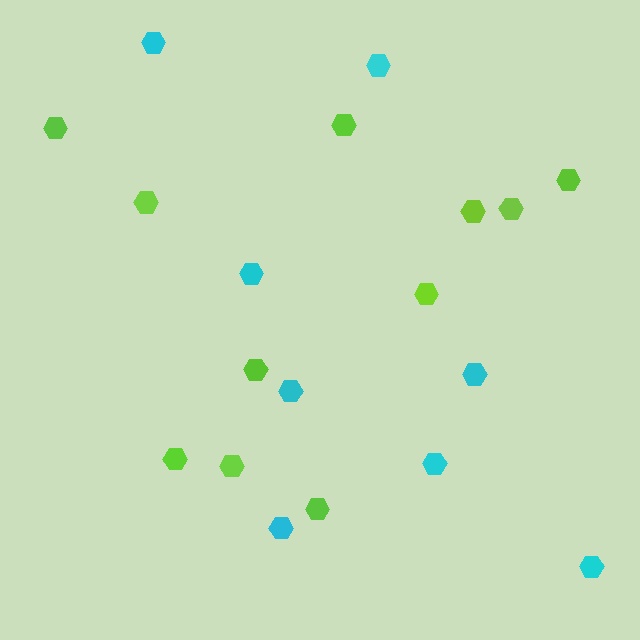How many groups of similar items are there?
There are 2 groups: one group of cyan hexagons (8) and one group of lime hexagons (11).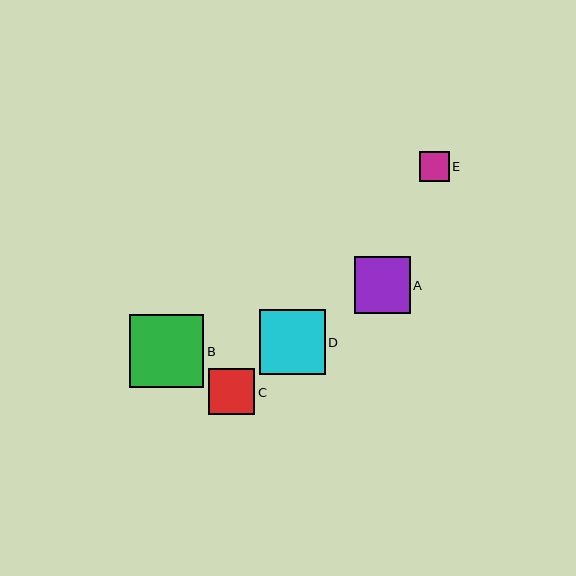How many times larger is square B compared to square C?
Square B is approximately 1.6 times the size of square C.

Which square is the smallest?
Square E is the smallest with a size of approximately 30 pixels.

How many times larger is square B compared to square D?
Square B is approximately 1.1 times the size of square D.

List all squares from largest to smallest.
From largest to smallest: B, D, A, C, E.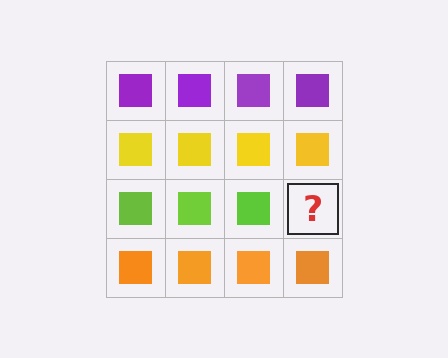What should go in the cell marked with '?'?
The missing cell should contain a lime square.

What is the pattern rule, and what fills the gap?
The rule is that each row has a consistent color. The gap should be filled with a lime square.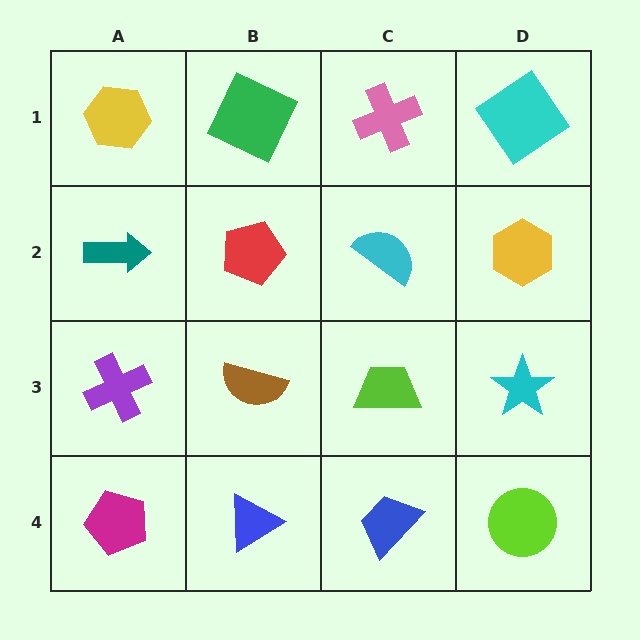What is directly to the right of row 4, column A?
A blue triangle.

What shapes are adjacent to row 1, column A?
A teal arrow (row 2, column A), a green square (row 1, column B).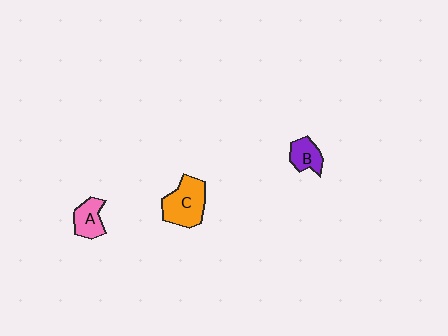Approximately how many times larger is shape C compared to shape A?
Approximately 1.7 times.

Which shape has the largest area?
Shape C (orange).